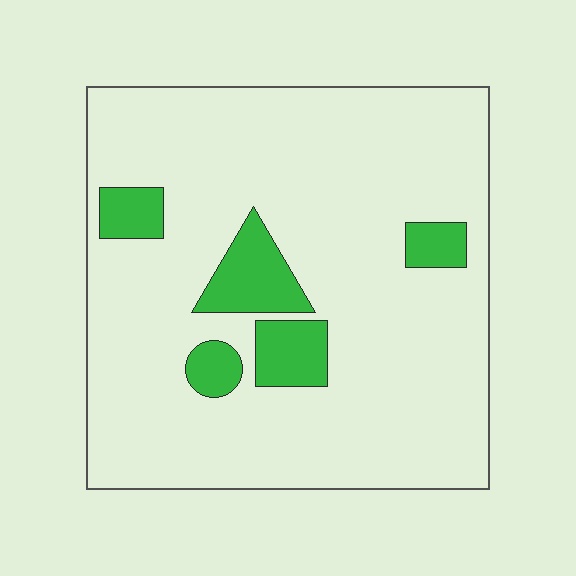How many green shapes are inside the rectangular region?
5.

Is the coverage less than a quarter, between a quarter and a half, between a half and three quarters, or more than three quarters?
Less than a quarter.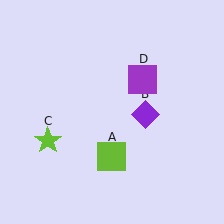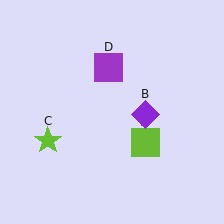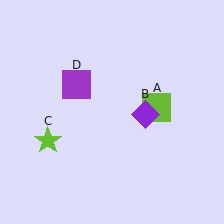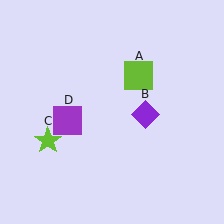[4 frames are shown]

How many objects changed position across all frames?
2 objects changed position: lime square (object A), purple square (object D).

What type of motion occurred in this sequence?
The lime square (object A), purple square (object D) rotated counterclockwise around the center of the scene.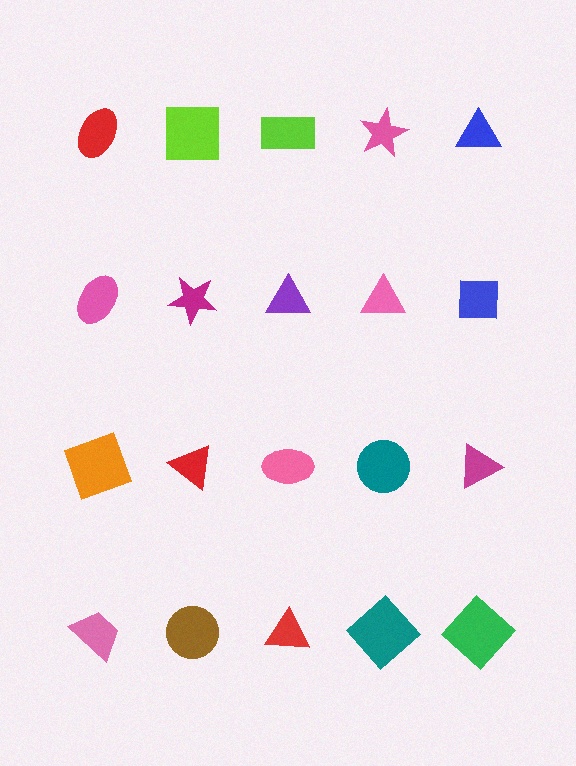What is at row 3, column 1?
An orange square.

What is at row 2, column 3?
A purple triangle.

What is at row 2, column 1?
A pink ellipse.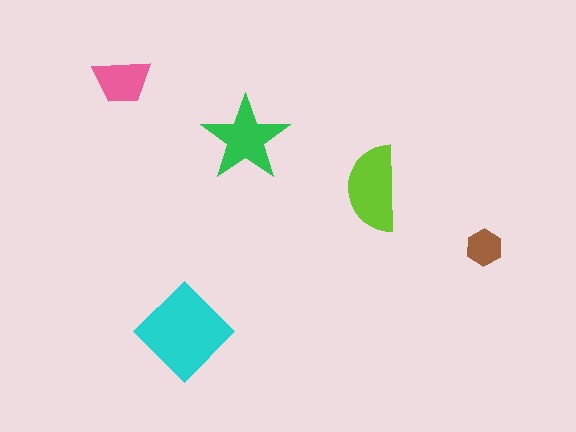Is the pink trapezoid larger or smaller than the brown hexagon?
Larger.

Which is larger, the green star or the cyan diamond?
The cyan diamond.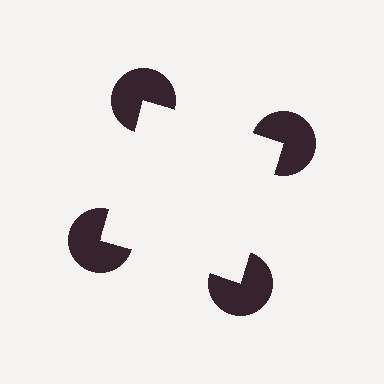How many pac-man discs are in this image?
There are 4 — one at each vertex of the illusory square.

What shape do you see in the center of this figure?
An illusory square — its edges are inferred from the aligned wedge cuts in the pac-man discs, not physically drawn.